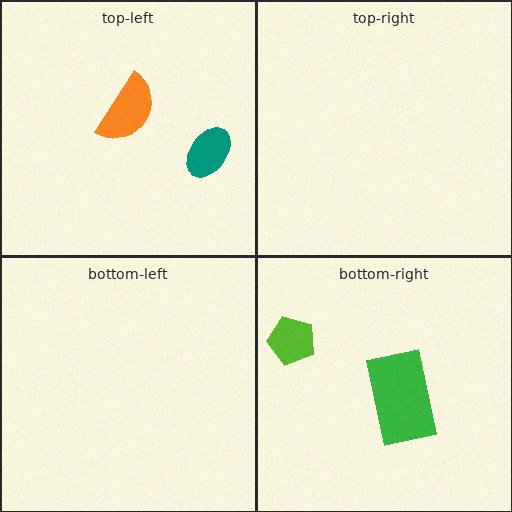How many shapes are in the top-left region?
2.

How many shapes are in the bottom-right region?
2.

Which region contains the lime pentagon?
The bottom-right region.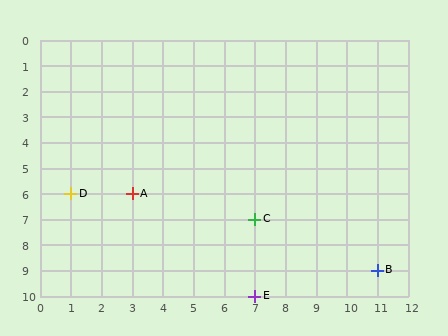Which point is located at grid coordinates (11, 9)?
Point B is at (11, 9).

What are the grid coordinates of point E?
Point E is at grid coordinates (7, 10).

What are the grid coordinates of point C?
Point C is at grid coordinates (7, 7).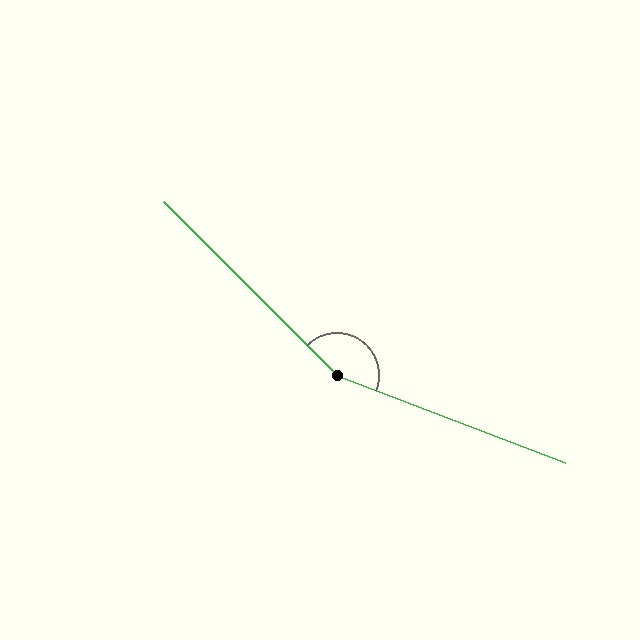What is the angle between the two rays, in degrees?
Approximately 156 degrees.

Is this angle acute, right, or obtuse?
It is obtuse.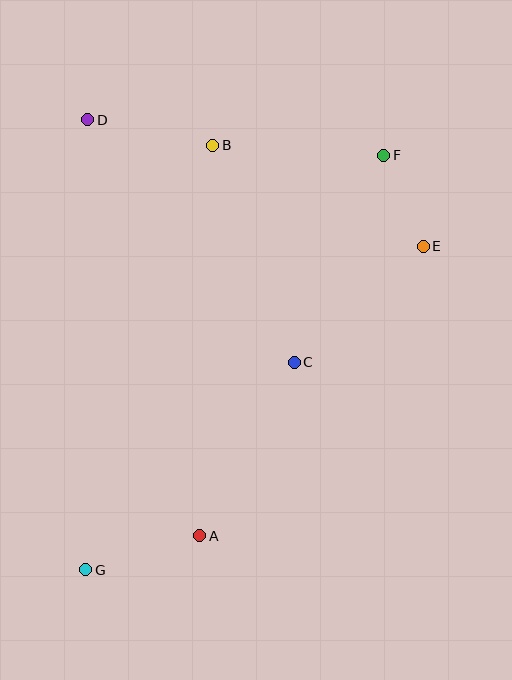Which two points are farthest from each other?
Points F and G are farthest from each other.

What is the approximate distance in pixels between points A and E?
The distance between A and E is approximately 366 pixels.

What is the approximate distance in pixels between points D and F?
The distance between D and F is approximately 298 pixels.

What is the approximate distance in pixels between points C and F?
The distance between C and F is approximately 226 pixels.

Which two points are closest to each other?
Points E and F are closest to each other.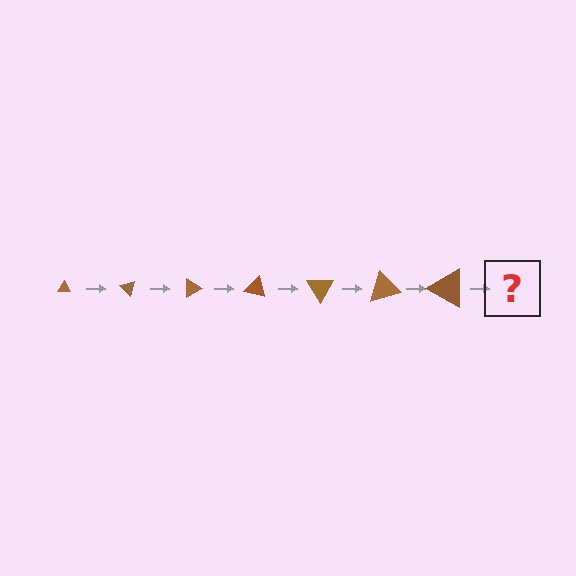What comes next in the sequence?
The next element should be a triangle, larger than the previous one and rotated 315 degrees from the start.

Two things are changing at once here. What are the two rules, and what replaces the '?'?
The two rules are that the triangle grows larger each step and it rotates 45 degrees each step. The '?' should be a triangle, larger than the previous one and rotated 315 degrees from the start.